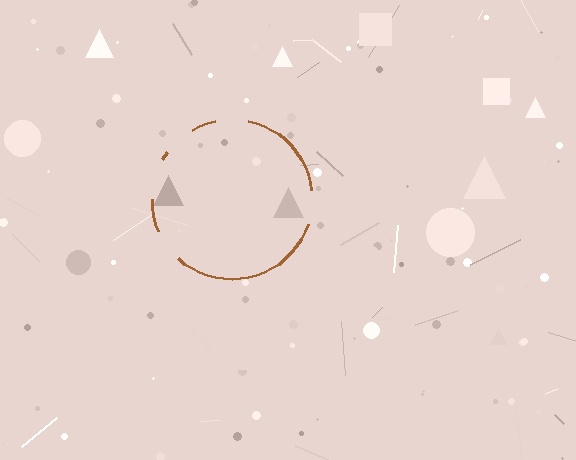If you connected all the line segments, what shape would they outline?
They would outline a circle.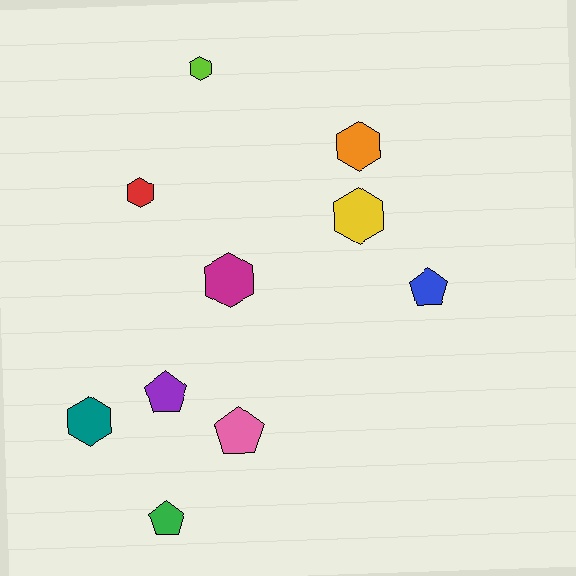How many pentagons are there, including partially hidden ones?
There are 4 pentagons.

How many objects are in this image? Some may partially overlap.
There are 10 objects.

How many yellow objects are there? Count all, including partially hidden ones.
There is 1 yellow object.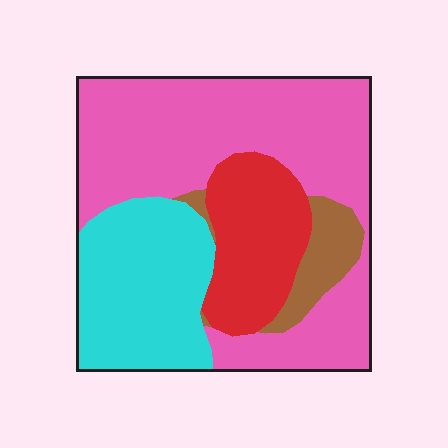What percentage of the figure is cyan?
Cyan covers 25% of the figure.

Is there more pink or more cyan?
Pink.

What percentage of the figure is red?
Red takes up between a sixth and a third of the figure.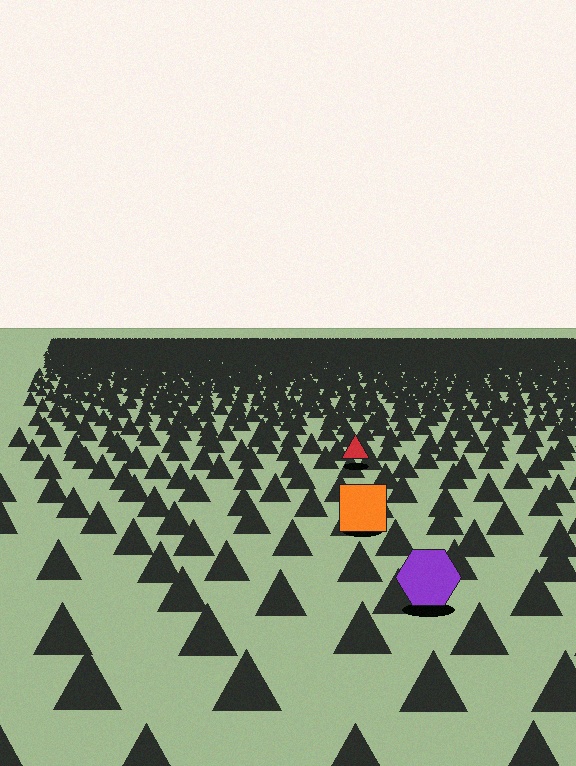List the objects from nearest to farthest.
From nearest to farthest: the purple hexagon, the orange square, the red triangle.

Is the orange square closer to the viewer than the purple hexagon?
No. The purple hexagon is closer — you can tell from the texture gradient: the ground texture is coarser near it.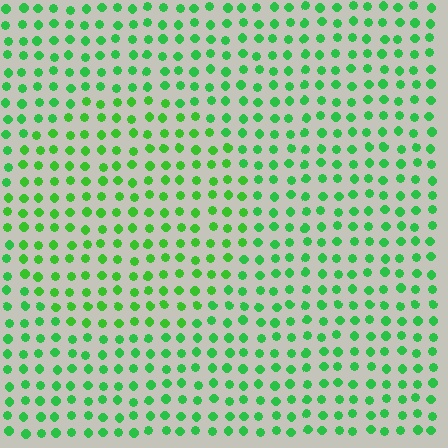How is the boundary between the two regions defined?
The boundary is defined purely by a slight shift in hue (about 17 degrees). Spacing, size, and orientation are identical on both sides.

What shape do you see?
I see a circle.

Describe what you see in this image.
The image is filled with small green elements in a uniform arrangement. A circle-shaped region is visible where the elements are tinted to a slightly different hue, forming a subtle color boundary.